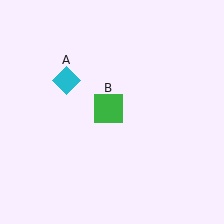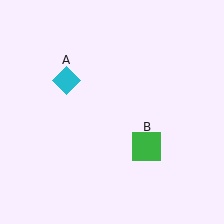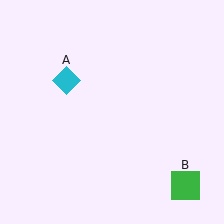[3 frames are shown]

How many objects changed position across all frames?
1 object changed position: green square (object B).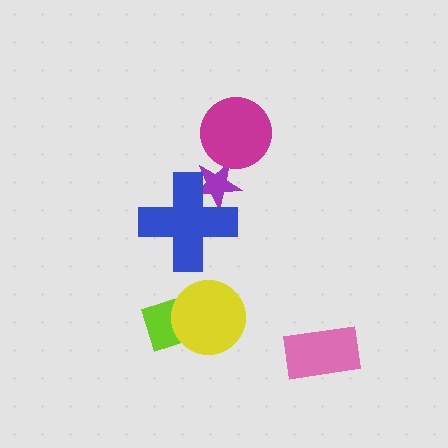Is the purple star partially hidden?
Yes, it is partially covered by another shape.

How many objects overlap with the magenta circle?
1 object overlaps with the magenta circle.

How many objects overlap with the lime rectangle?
1 object overlaps with the lime rectangle.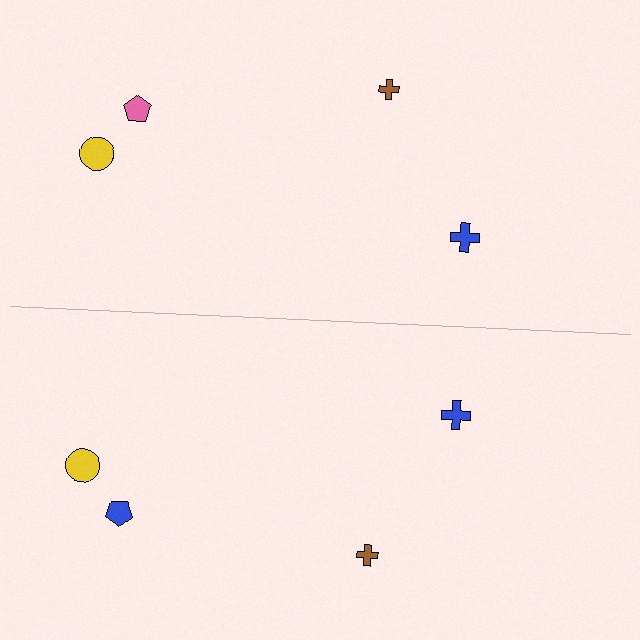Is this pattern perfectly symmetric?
No, the pattern is not perfectly symmetric. The blue pentagon on the bottom side breaks the symmetry — its mirror counterpart is pink.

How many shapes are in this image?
There are 8 shapes in this image.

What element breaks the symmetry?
The blue pentagon on the bottom side breaks the symmetry — its mirror counterpart is pink.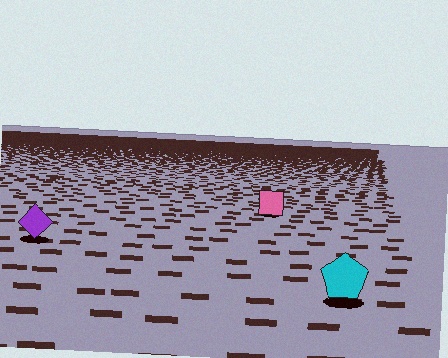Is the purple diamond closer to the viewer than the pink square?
Yes. The purple diamond is closer — you can tell from the texture gradient: the ground texture is coarser near it.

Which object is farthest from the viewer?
The pink square is farthest from the viewer. It appears smaller and the ground texture around it is denser.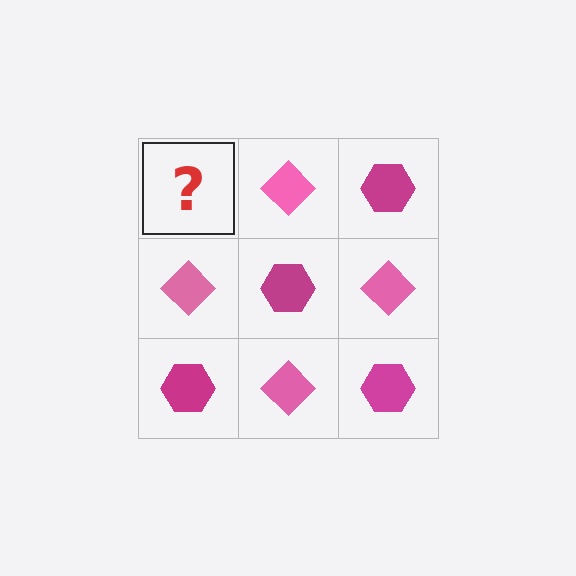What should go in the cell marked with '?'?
The missing cell should contain a magenta hexagon.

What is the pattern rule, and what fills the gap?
The rule is that it alternates magenta hexagon and pink diamond in a checkerboard pattern. The gap should be filled with a magenta hexagon.